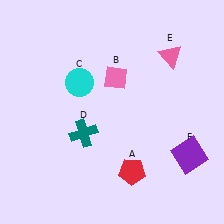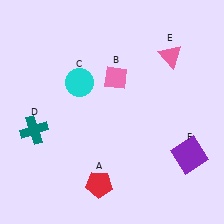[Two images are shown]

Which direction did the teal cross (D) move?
The teal cross (D) moved left.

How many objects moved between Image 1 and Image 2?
2 objects moved between the two images.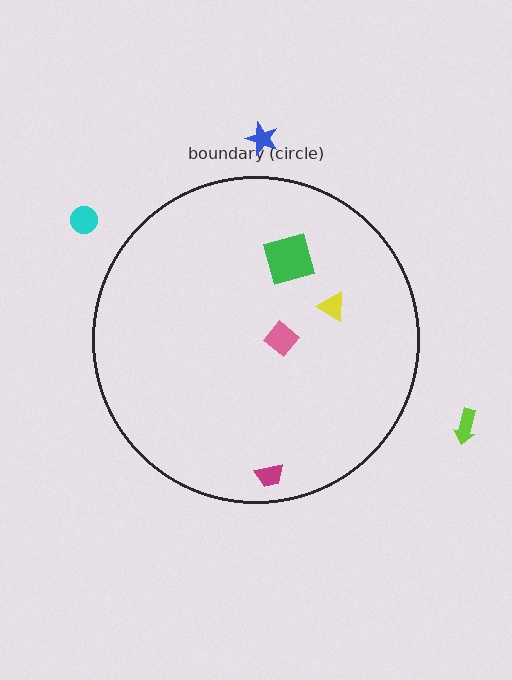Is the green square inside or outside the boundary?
Inside.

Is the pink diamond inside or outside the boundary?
Inside.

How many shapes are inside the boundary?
4 inside, 3 outside.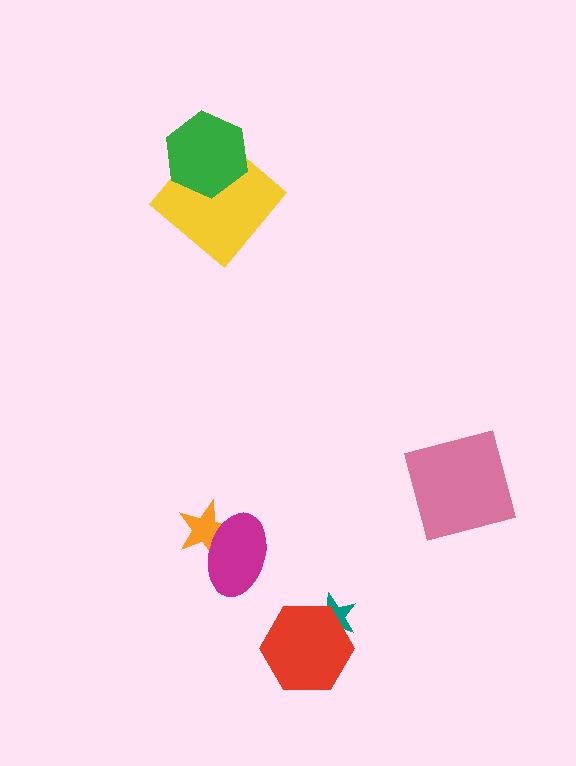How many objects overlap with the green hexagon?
1 object overlaps with the green hexagon.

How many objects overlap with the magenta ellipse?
1 object overlaps with the magenta ellipse.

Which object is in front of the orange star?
The magenta ellipse is in front of the orange star.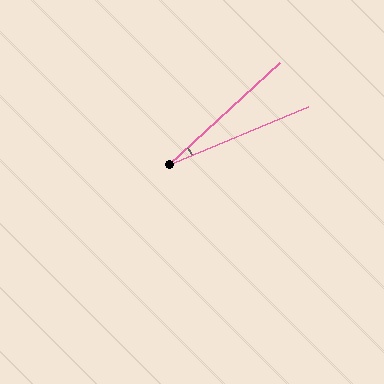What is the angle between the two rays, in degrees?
Approximately 20 degrees.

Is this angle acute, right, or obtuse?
It is acute.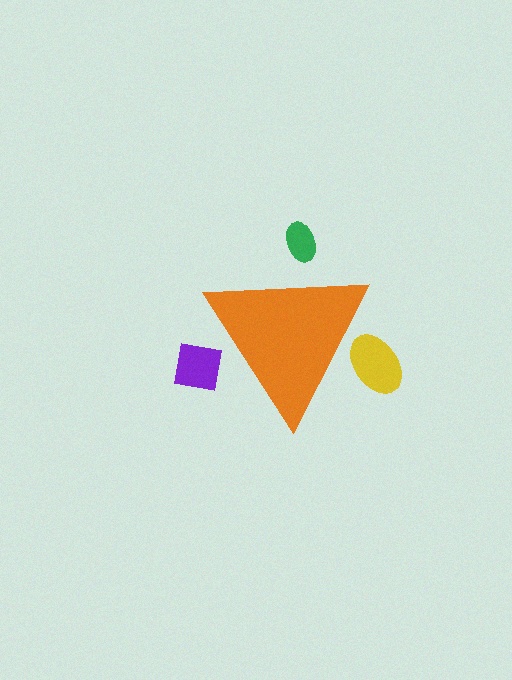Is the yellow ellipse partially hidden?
Yes, the yellow ellipse is partially hidden behind the orange triangle.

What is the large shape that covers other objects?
An orange triangle.